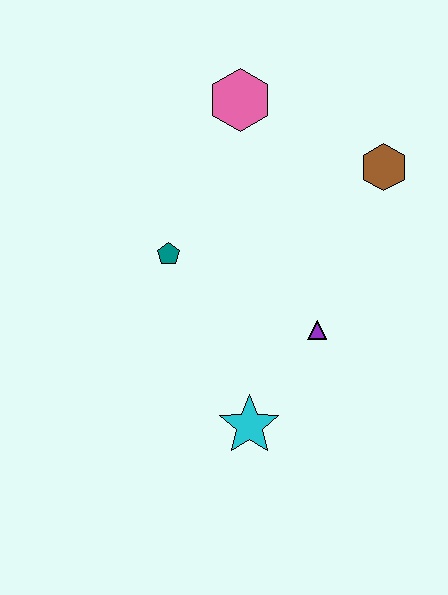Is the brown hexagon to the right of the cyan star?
Yes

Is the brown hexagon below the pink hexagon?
Yes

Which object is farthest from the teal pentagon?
The brown hexagon is farthest from the teal pentagon.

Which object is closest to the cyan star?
The purple triangle is closest to the cyan star.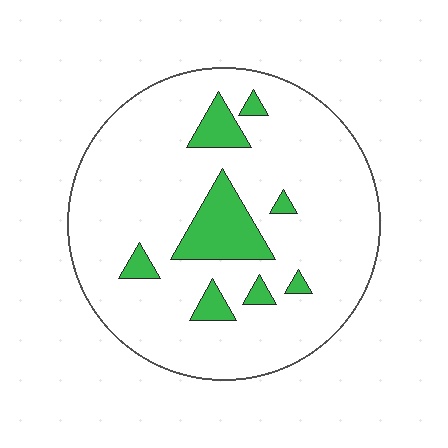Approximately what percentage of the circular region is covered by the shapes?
Approximately 15%.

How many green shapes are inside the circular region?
8.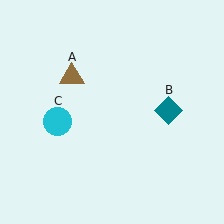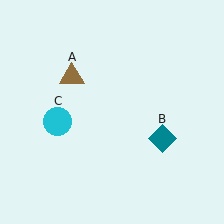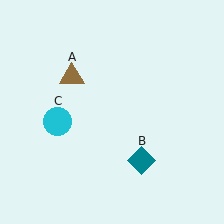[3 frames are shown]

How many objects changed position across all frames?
1 object changed position: teal diamond (object B).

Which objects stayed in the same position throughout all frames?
Brown triangle (object A) and cyan circle (object C) remained stationary.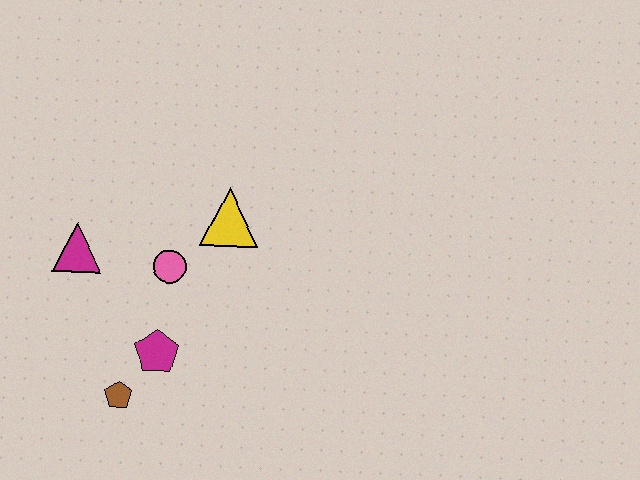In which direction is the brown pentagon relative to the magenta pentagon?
The brown pentagon is below the magenta pentagon.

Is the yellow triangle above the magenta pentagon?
Yes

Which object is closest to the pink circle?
The yellow triangle is closest to the pink circle.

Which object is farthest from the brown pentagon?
The yellow triangle is farthest from the brown pentagon.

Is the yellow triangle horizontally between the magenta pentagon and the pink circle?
No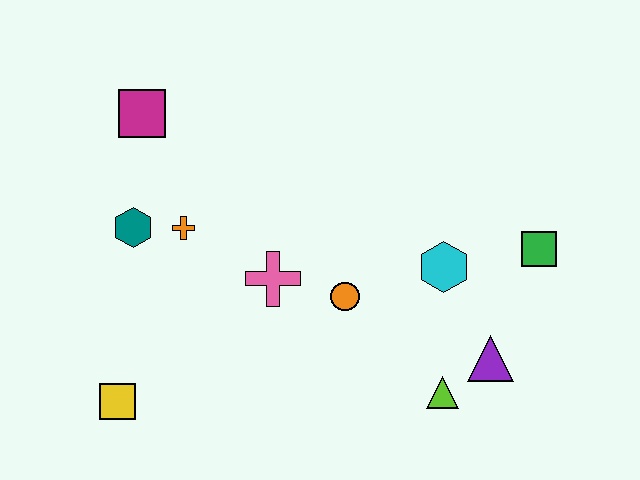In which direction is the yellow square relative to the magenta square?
The yellow square is below the magenta square.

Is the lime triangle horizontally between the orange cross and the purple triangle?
Yes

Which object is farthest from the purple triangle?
The magenta square is farthest from the purple triangle.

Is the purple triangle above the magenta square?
No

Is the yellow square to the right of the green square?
No